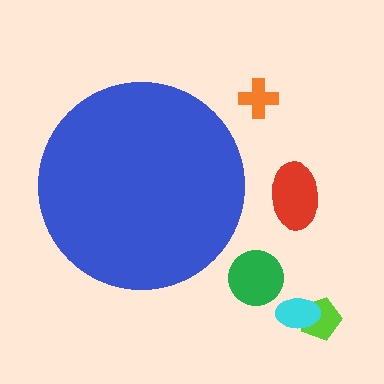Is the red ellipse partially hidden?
No, the red ellipse is fully visible.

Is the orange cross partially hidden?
No, the orange cross is fully visible.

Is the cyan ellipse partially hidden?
No, the cyan ellipse is fully visible.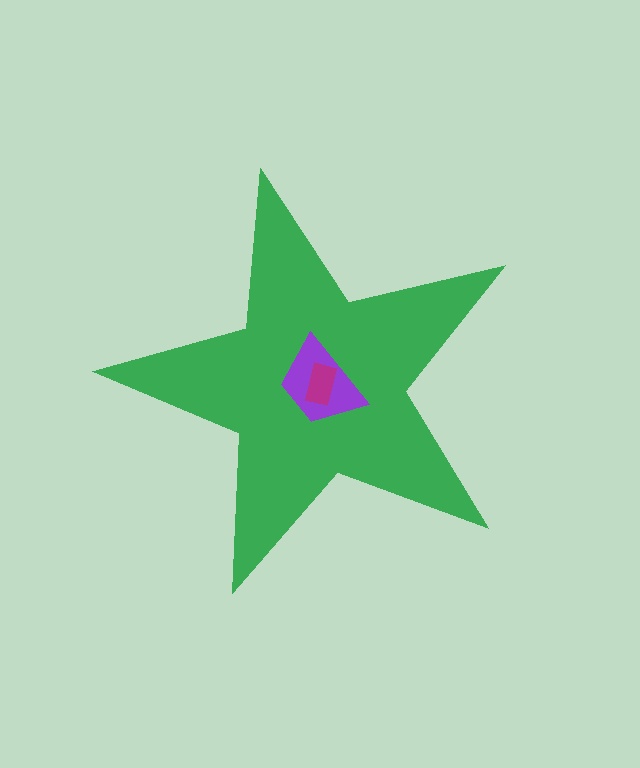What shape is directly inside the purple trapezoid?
The magenta rectangle.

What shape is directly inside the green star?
The purple trapezoid.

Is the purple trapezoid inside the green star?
Yes.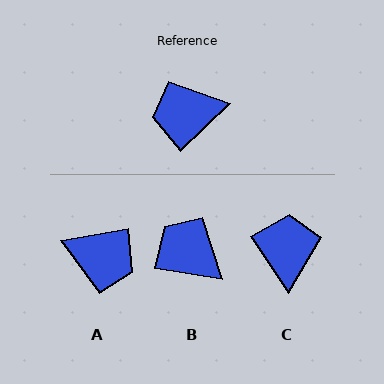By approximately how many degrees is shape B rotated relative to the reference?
Approximately 52 degrees clockwise.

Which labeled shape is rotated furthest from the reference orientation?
A, about 146 degrees away.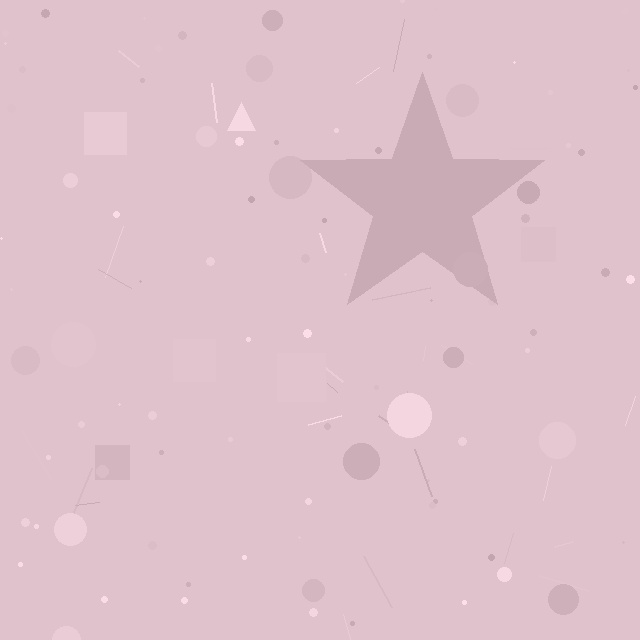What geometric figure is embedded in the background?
A star is embedded in the background.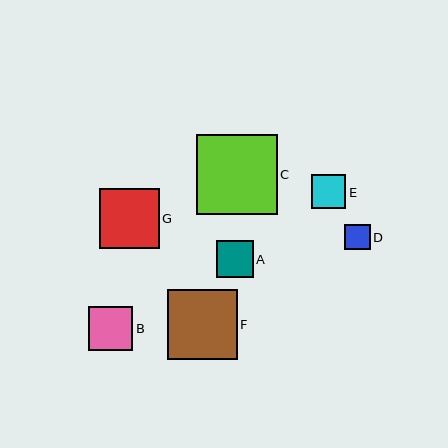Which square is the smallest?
Square D is the smallest with a size of approximately 25 pixels.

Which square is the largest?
Square C is the largest with a size of approximately 81 pixels.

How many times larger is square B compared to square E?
Square B is approximately 1.3 times the size of square E.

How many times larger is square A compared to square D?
Square A is approximately 1.5 times the size of square D.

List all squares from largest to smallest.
From largest to smallest: C, F, G, B, A, E, D.